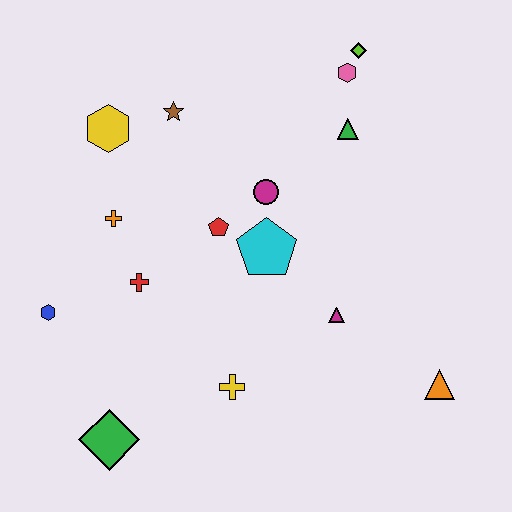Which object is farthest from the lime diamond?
The green diamond is farthest from the lime diamond.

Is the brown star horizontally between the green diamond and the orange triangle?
Yes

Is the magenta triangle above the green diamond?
Yes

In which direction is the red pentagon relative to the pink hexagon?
The red pentagon is below the pink hexagon.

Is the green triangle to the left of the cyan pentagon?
No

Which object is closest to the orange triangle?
The magenta triangle is closest to the orange triangle.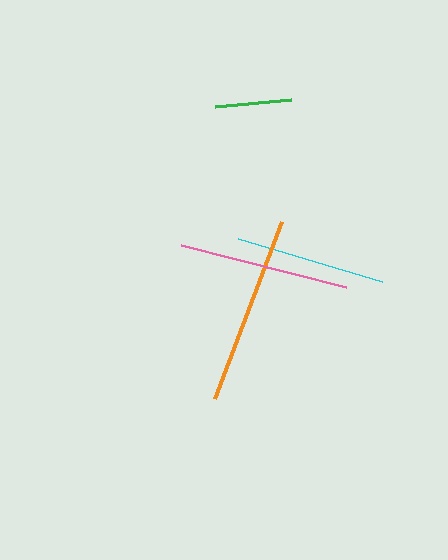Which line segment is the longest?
The orange line is the longest at approximately 189 pixels.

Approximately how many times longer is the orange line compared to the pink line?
The orange line is approximately 1.1 times the length of the pink line.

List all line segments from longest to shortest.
From longest to shortest: orange, pink, cyan, green.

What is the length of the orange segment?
The orange segment is approximately 189 pixels long.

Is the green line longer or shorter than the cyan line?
The cyan line is longer than the green line.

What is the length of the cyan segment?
The cyan segment is approximately 150 pixels long.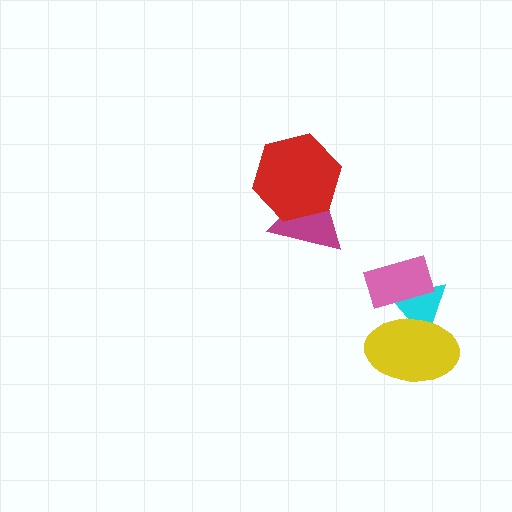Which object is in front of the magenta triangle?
The red hexagon is in front of the magenta triangle.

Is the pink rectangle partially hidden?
No, no other shape covers it.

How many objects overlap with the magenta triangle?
1 object overlaps with the magenta triangle.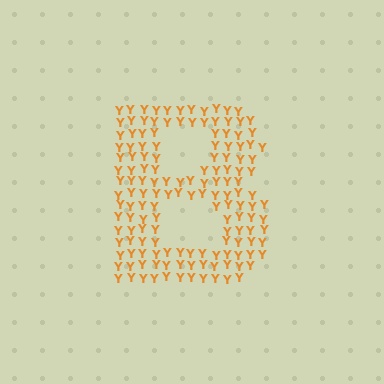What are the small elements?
The small elements are letter Y's.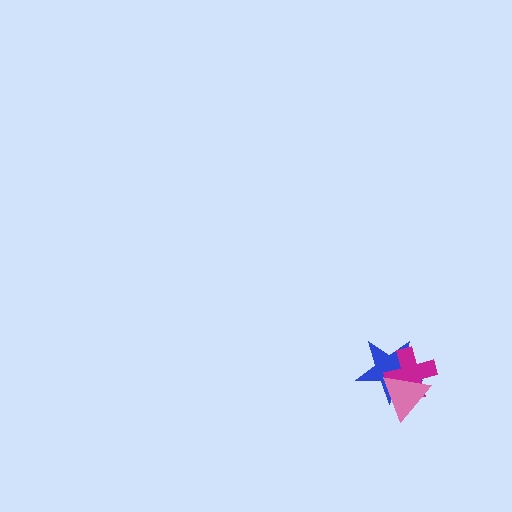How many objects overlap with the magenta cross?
2 objects overlap with the magenta cross.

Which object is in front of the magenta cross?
The pink triangle is in front of the magenta cross.